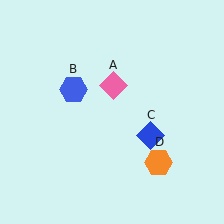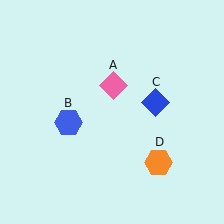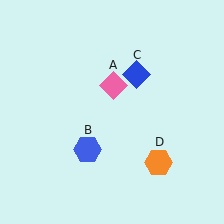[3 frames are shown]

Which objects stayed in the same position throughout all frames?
Pink diamond (object A) and orange hexagon (object D) remained stationary.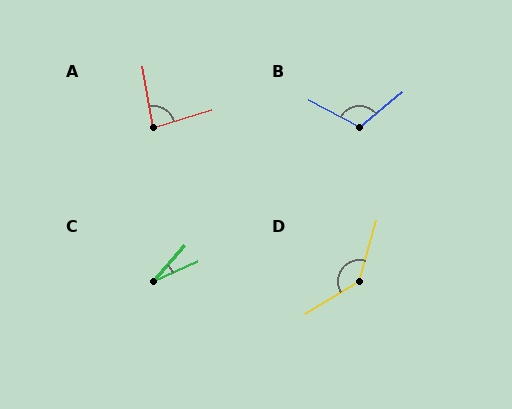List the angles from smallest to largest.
C (25°), A (84°), B (112°), D (137°).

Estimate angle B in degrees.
Approximately 112 degrees.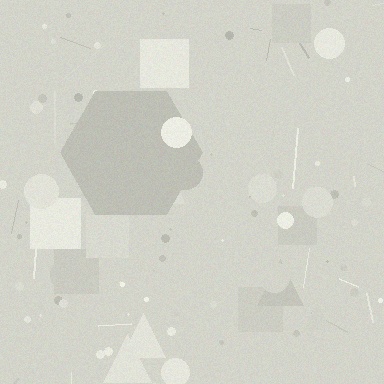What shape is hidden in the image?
A hexagon is hidden in the image.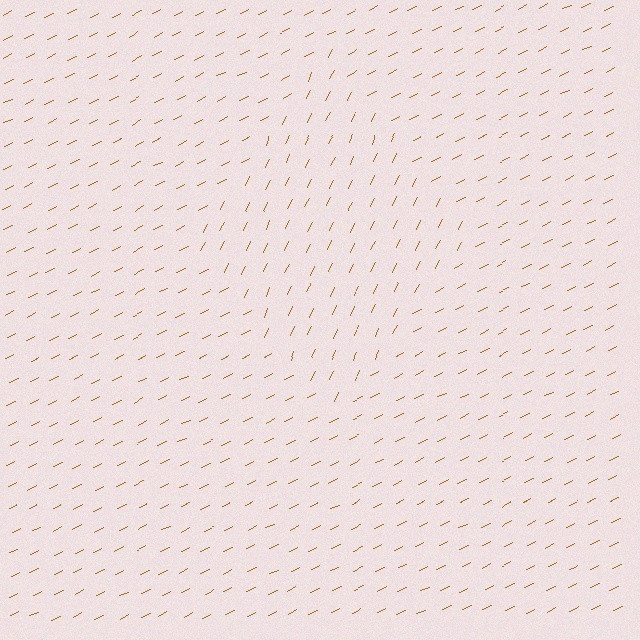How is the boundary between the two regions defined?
The boundary is defined purely by a change in line orientation (approximately 38 degrees difference). All lines are the same color and thickness.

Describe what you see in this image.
The image is filled with small brown line segments. A diamond region in the image has lines oriented differently from the surrounding lines, creating a visible texture boundary.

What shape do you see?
I see a diamond.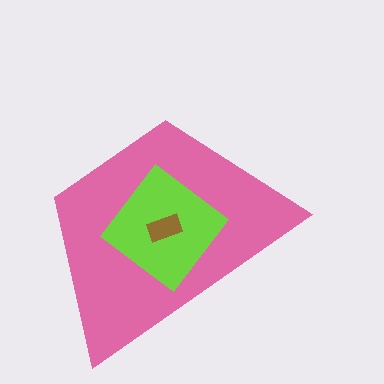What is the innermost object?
The brown rectangle.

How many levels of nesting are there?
3.